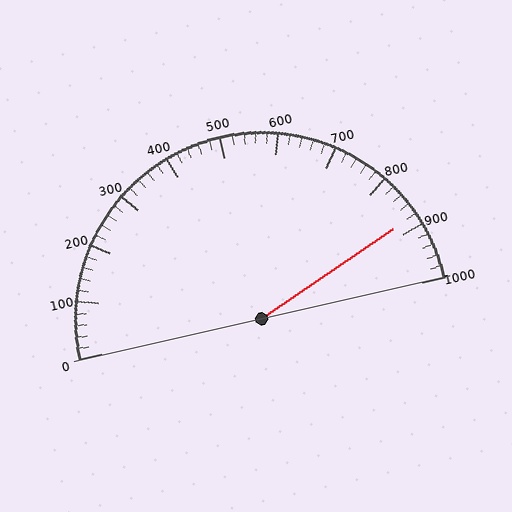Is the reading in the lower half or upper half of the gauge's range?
The reading is in the upper half of the range (0 to 1000).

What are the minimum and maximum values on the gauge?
The gauge ranges from 0 to 1000.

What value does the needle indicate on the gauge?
The needle indicates approximately 880.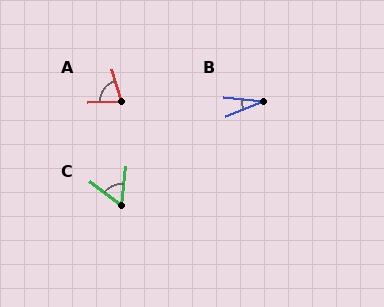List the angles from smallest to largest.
B (29°), C (59°), A (76°).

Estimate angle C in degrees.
Approximately 59 degrees.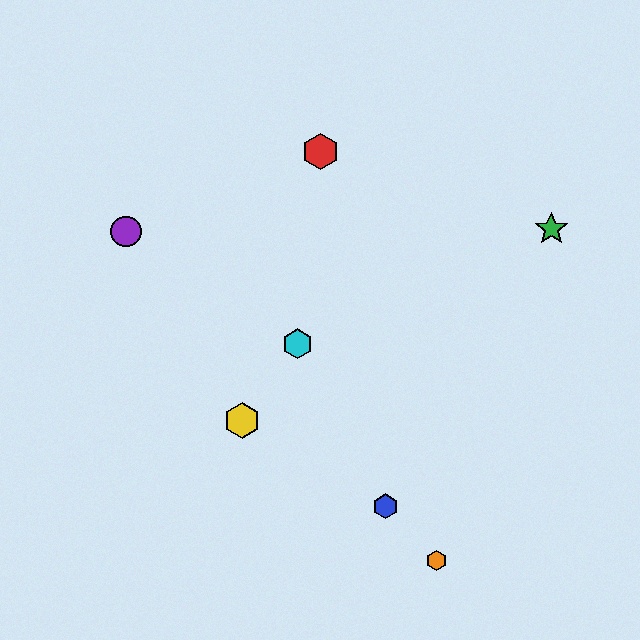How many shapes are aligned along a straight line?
3 shapes (the blue hexagon, the purple circle, the orange hexagon) are aligned along a straight line.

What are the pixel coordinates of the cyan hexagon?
The cyan hexagon is at (298, 344).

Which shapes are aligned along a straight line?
The blue hexagon, the purple circle, the orange hexagon are aligned along a straight line.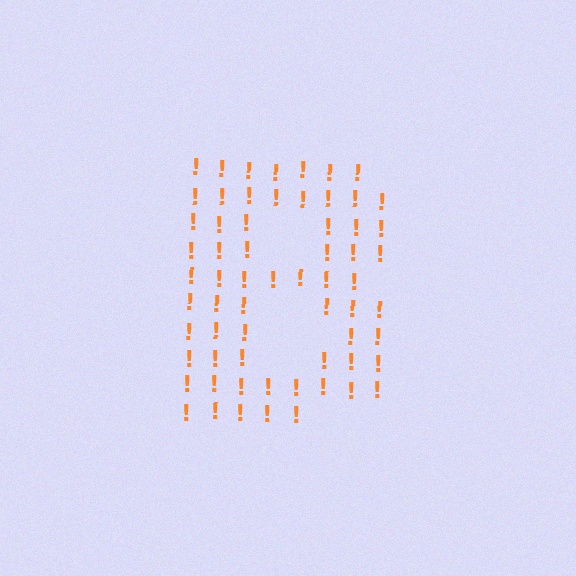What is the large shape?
The large shape is the letter B.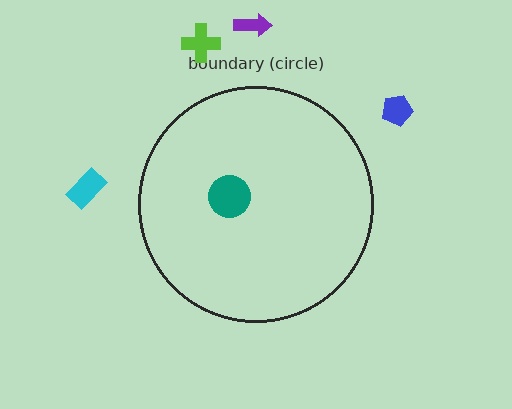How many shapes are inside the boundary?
1 inside, 4 outside.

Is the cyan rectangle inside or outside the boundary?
Outside.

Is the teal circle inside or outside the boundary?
Inside.